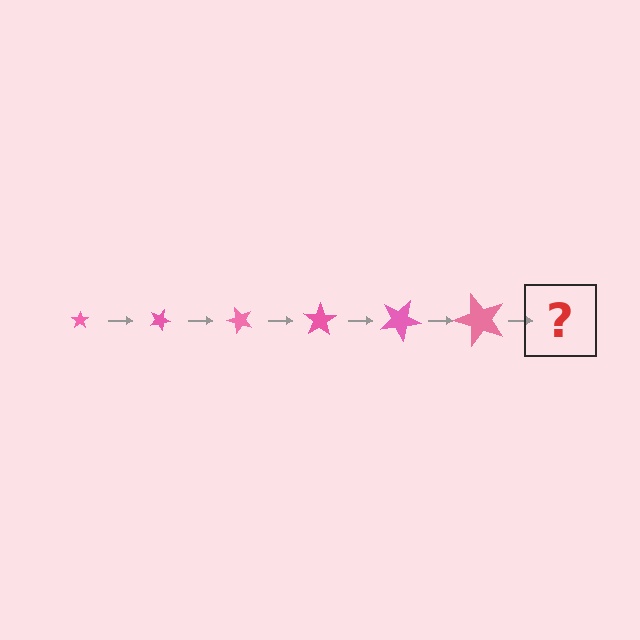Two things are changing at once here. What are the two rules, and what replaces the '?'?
The two rules are that the star grows larger each step and it rotates 25 degrees each step. The '?' should be a star, larger than the previous one and rotated 150 degrees from the start.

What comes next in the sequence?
The next element should be a star, larger than the previous one and rotated 150 degrees from the start.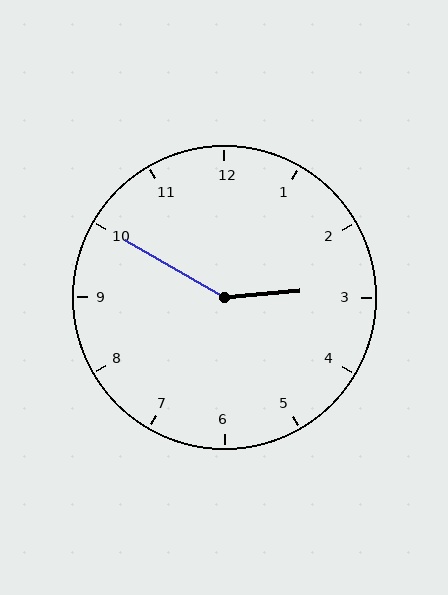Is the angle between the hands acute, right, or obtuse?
It is obtuse.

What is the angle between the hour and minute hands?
Approximately 145 degrees.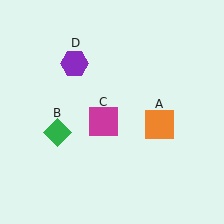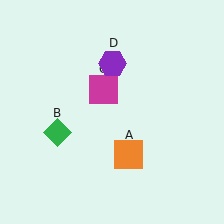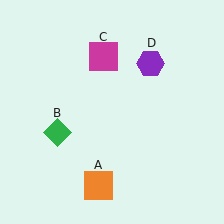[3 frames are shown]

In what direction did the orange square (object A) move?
The orange square (object A) moved down and to the left.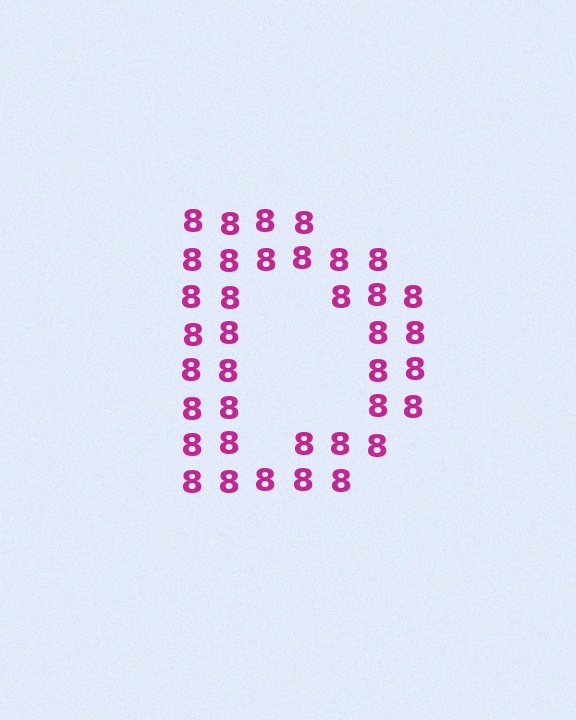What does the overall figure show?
The overall figure shows the letter D.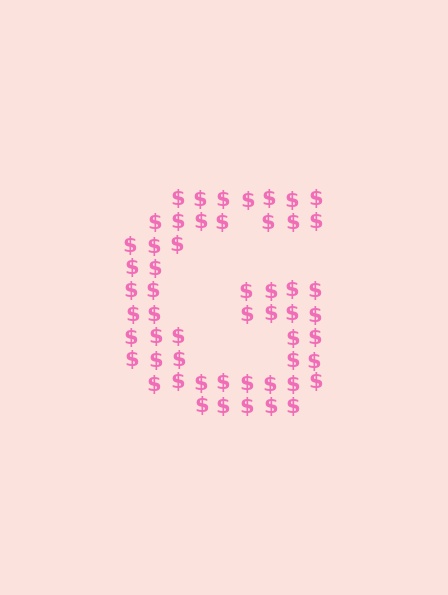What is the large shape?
The large shape is the letter G.